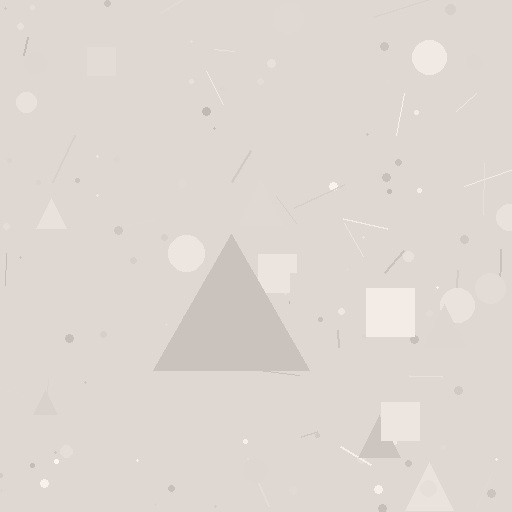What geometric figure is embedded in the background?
A triangle is embedded in the background.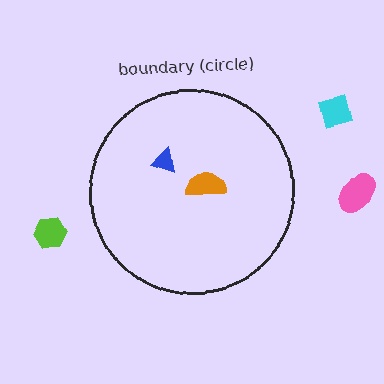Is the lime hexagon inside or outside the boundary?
Outside.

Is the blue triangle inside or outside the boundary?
Inside.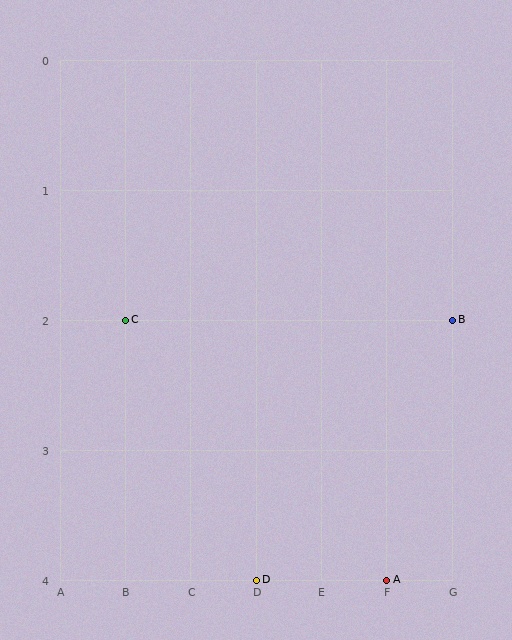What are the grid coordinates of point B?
Point B is at grid coordinates (G, 2).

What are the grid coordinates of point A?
Point A is at grid coordinates (F, 4).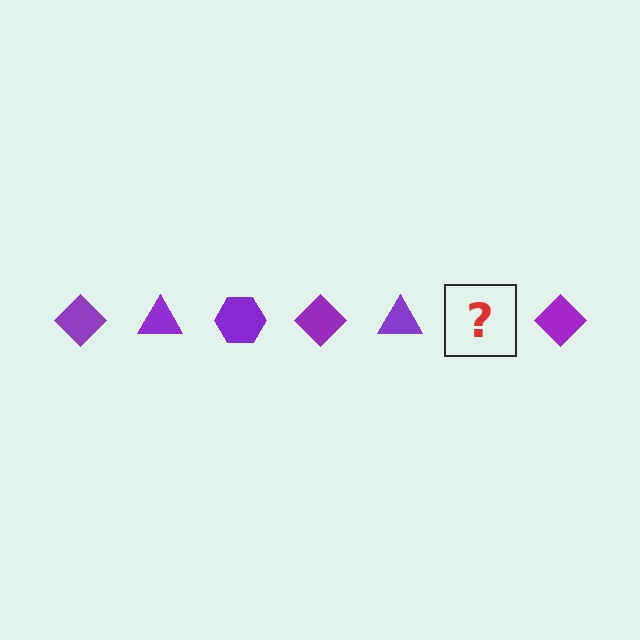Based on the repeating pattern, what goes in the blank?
The blank should be a purple hexagon.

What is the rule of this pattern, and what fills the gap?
The rule is that the pattern cycles through diamond, triangle, hexagon shapes in purple. The gap should be filled with a purple hexagon.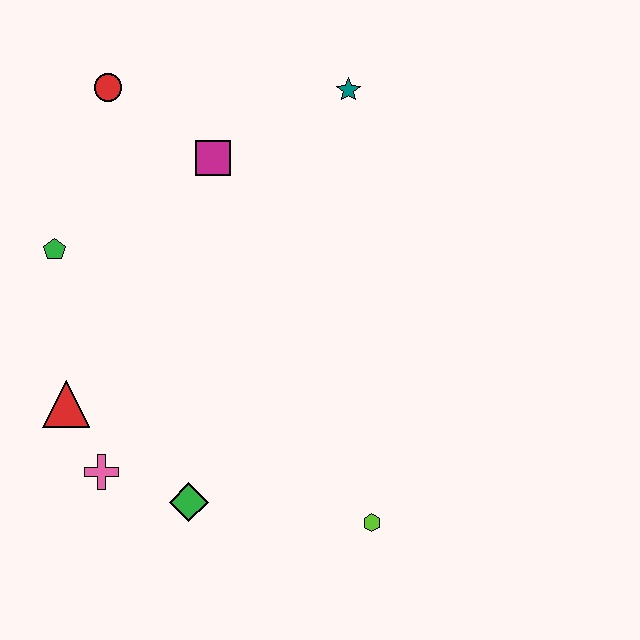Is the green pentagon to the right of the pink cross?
No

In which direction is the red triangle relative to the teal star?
The red triangle is below the teal star.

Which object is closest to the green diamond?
The pink cross is closest to the green diamond.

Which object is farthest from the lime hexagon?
The red circle is farthest from the lime hexagon.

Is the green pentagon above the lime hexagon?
Yes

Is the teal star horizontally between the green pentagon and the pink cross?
No